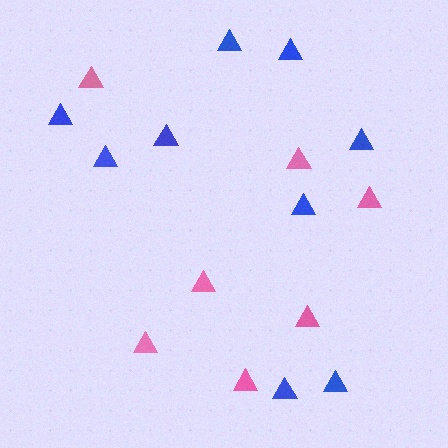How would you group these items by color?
There are 2 groups: one group of pink triangles (7) and one group of blue triangles (9).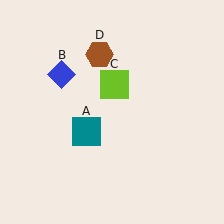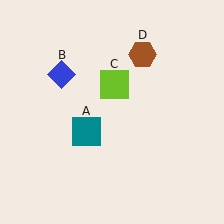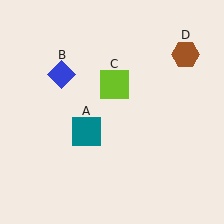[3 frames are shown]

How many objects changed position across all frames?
1 object changed position: brown hexagon (object D).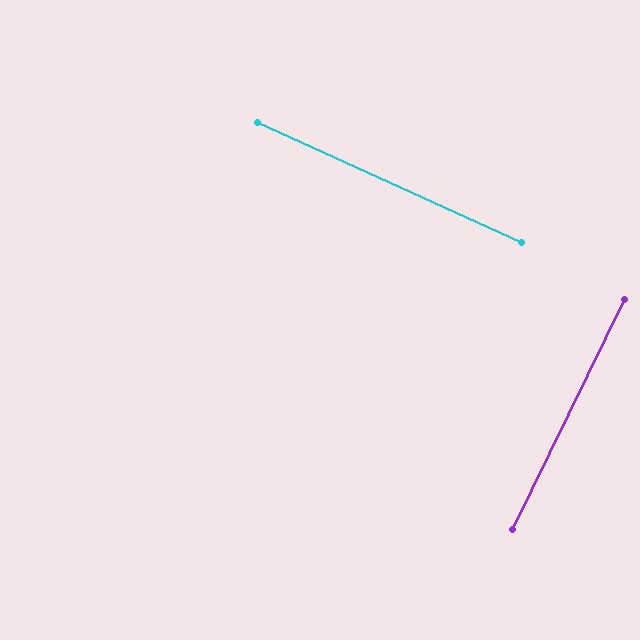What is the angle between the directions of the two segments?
Approximately 88 degrees.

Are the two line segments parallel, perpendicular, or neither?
Perpendicular — they meet at approximately 88°.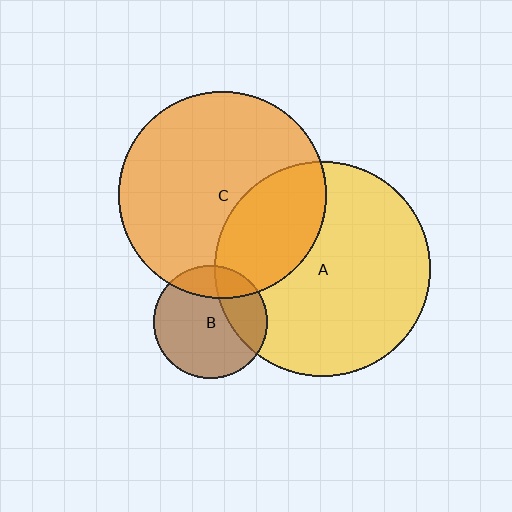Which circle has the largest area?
Circle A (yellow).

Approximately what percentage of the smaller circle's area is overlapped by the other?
Approximately 20%.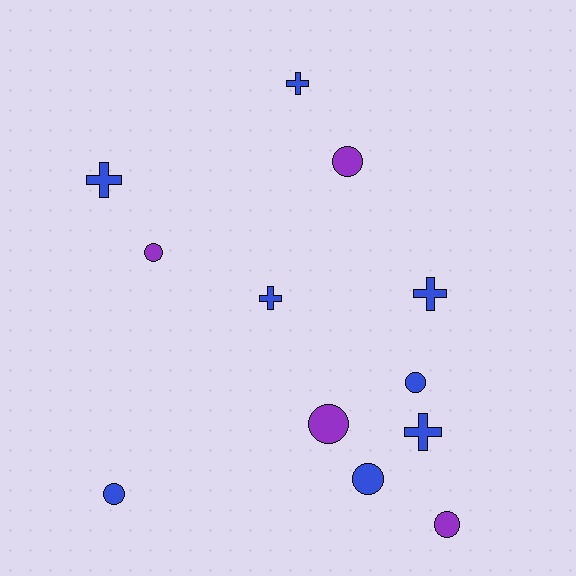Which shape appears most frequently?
Circle, with 7 objects.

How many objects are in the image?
There are 12 objects.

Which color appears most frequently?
Blue, with 8 objects.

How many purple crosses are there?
There are no purple crosses.